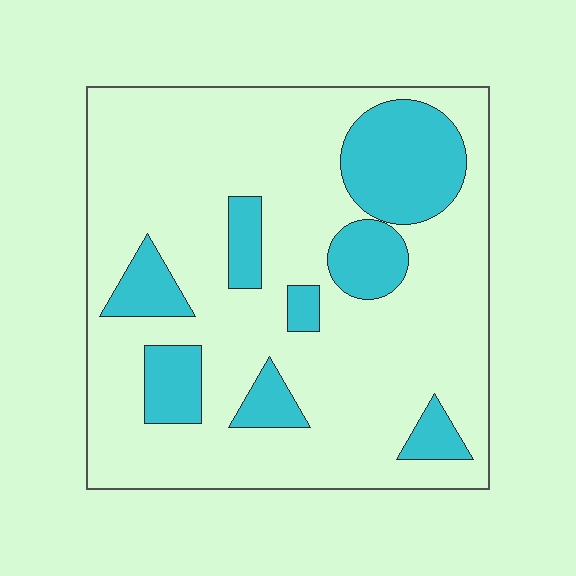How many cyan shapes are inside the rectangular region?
8.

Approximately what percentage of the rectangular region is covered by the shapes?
Approximately 25%.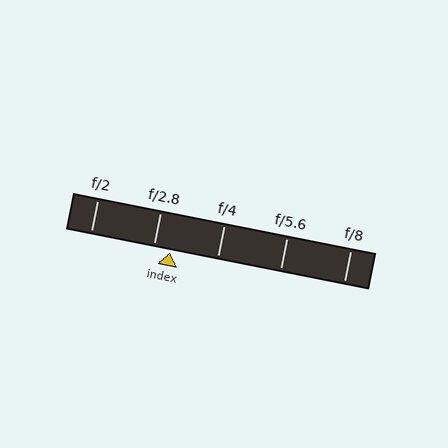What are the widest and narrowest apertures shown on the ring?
The widest aperture shown is f/2 and the narrowest is f/8.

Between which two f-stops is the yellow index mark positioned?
The index mark is between f/2.8 and f/4.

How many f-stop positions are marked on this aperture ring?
There are 5 f-stop positions marked.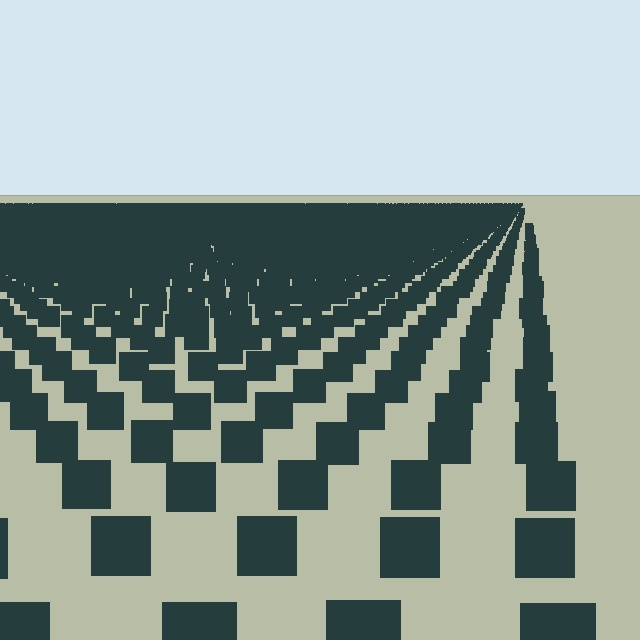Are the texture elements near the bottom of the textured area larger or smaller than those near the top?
Larger. Near the bottom, elements are closer to the viewer and appear at a bigger on-screen size.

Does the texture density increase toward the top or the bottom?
Density increases toward the top.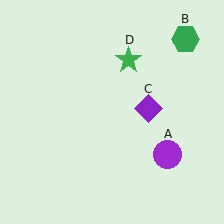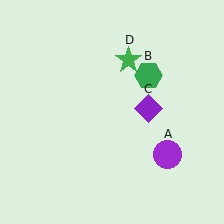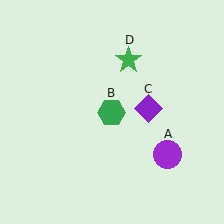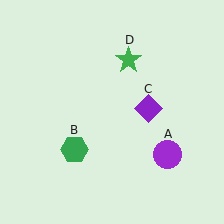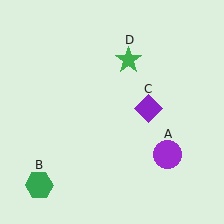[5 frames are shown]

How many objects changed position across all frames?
1 object changed position: green hexagon (object B).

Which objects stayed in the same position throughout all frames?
Purple circle (object A) and purple diamond (object C) and green star (object D) remained stationary.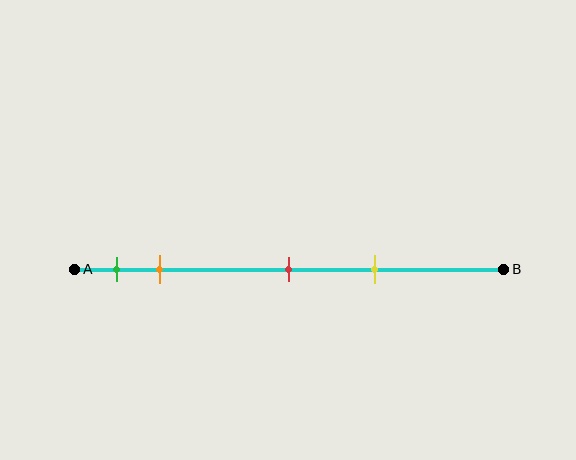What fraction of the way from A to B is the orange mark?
The orange mark is approximately 20% (0.2) of the way from A to B.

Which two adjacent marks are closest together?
The green and orange marks are the closest adjacent pair.